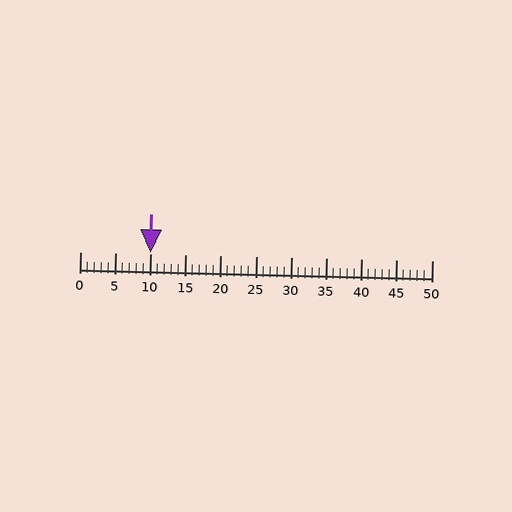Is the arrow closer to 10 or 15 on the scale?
The arrow is closer to 10.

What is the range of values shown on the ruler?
The ruler shows values from 0 to 50.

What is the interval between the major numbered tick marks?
The major tick marks are spaced 5 units apart.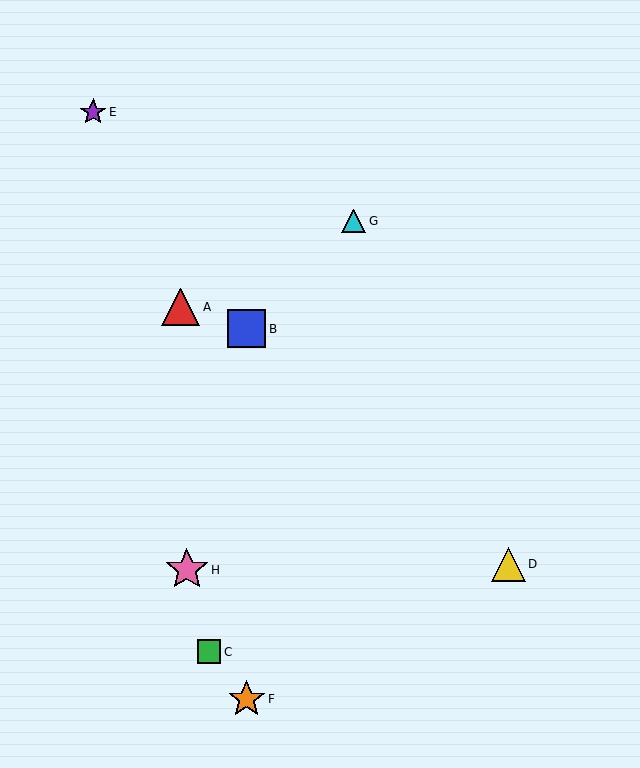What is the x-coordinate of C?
Object C is at x≈209.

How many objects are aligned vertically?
2 objects (B, F) are aligned vertically.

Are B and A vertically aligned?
No, B is at x≈247 and A is at x≈181.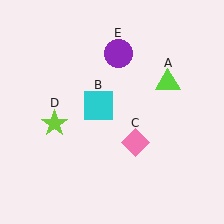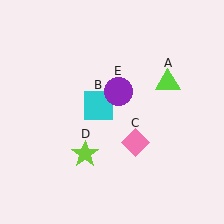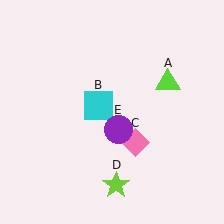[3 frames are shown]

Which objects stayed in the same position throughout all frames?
Lime triangle (object A) and cyan square (object B) and pink diamond (object C) remained stationary.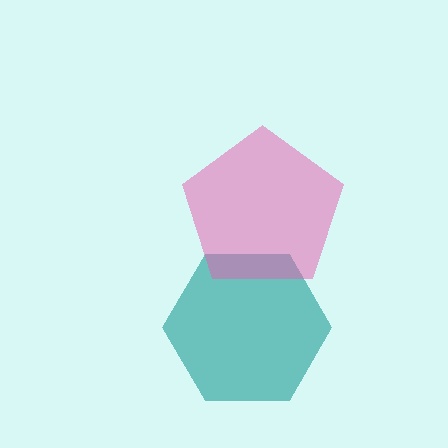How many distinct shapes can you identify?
There are 2 distinct shapes: a teal hexagon, a pink pentagon.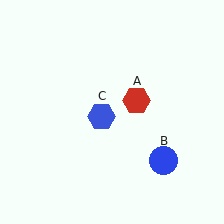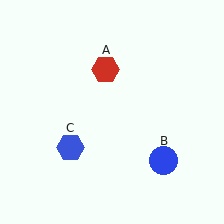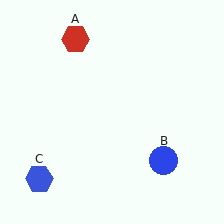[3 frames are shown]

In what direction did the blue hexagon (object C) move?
The blue hexagon (object C) moved down and to the left.